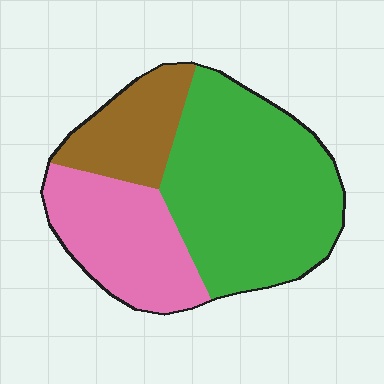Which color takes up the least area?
Brown, at roughly 20%.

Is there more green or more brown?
Green.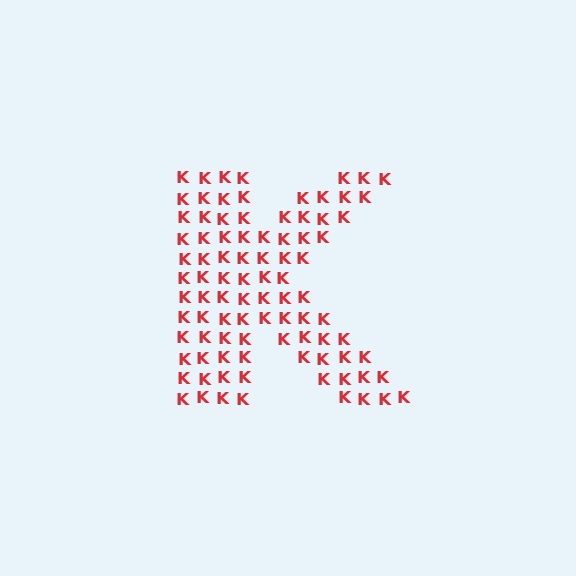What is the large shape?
The large shape is the letter K.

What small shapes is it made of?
It is made of small letter K's.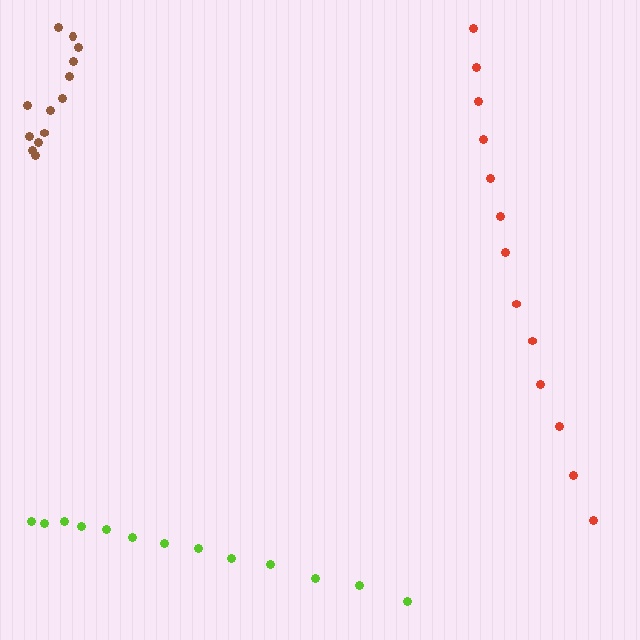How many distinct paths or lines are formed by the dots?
There are 3 distinct paths.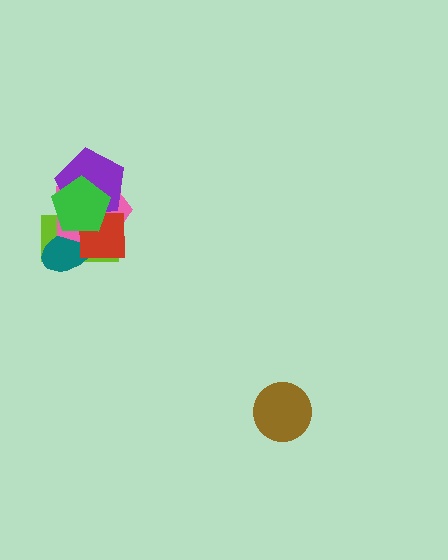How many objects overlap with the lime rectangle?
5 objects overlap with the lime rectangle.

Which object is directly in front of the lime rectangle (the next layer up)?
The teal ellipse is directly in front of the lime rectangle.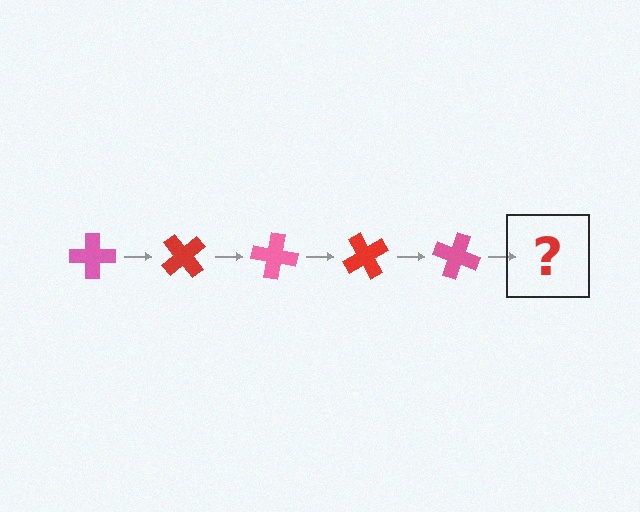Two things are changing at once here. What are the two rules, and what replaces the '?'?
The two rules are that it rotates 50 degrees each step and the color cycles through pink and red. The '?' should be a red cross, rotated 250 degrees from the start.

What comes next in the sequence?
The next element should be a red cross, rotated 250 degrees from the start.